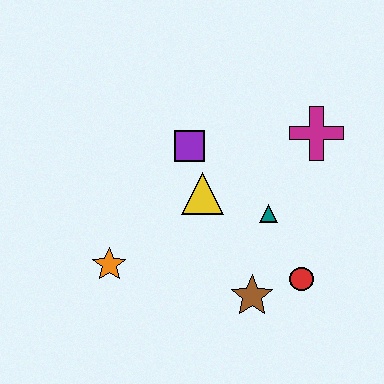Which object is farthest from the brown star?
The magenta cross is farthest from the brown star.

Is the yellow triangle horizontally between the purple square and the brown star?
Yes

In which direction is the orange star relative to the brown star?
The orange star is to the left of the brown star.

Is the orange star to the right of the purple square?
No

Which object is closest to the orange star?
The yellow triangle is closest to the orange star.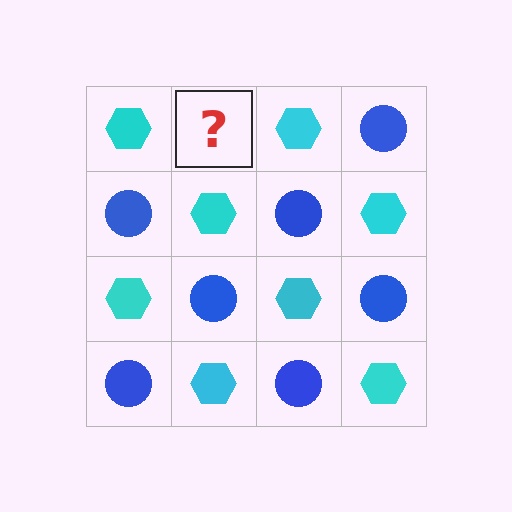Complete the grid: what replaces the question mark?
The question mark should be replaced with a blue circle.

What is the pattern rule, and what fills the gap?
The rule is that it alternates cyan hexagon and blue circle in a checkerboard pattern. The gap should be filled with a blue circle.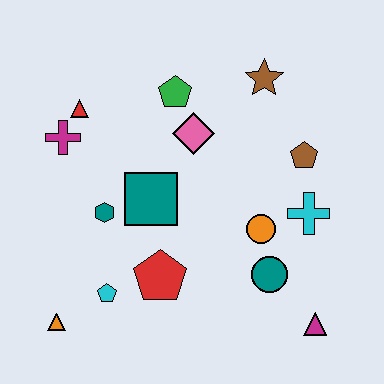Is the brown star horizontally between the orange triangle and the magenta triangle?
Yes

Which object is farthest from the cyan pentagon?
The brown star is farthest from the cyan pentagon.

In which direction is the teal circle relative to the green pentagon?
The teal circle is below the green pentagon.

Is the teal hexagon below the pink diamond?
Yes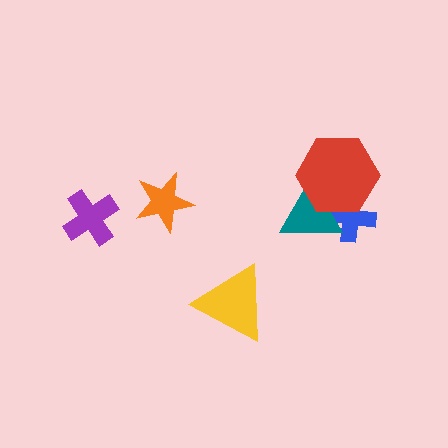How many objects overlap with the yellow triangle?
0 objects overlap with the yellow triangle.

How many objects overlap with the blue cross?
2 objects overlap with the blue cross.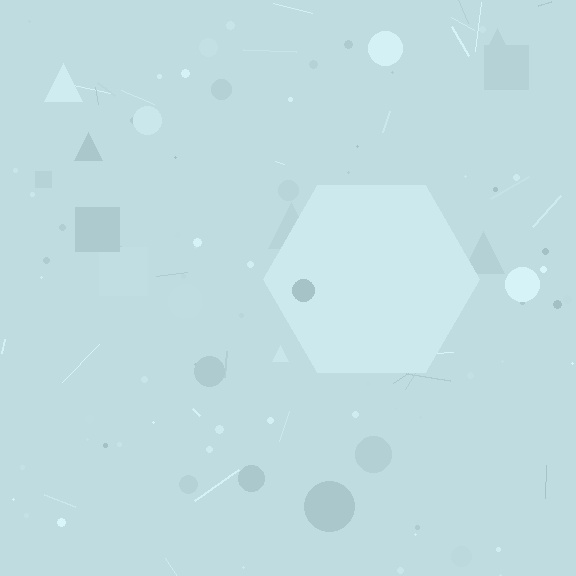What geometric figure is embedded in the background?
A hexagon is embedded in the background.